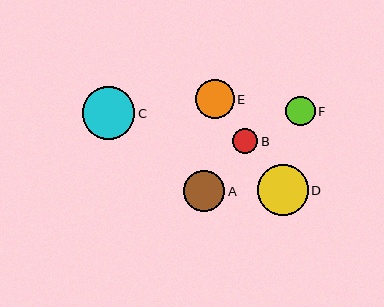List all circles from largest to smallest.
From largest to smallest: C, D, A, E, F, B.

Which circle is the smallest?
Circle B is the smallest with a size of approximately 26 pixels.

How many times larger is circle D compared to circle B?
Circle D is approximately 2.0 times the size of circle B.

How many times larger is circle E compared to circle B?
Circle E is approximately 1.5 times the size of circle B.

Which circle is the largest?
Circle C is the largest with a size of approximately 52 pixels.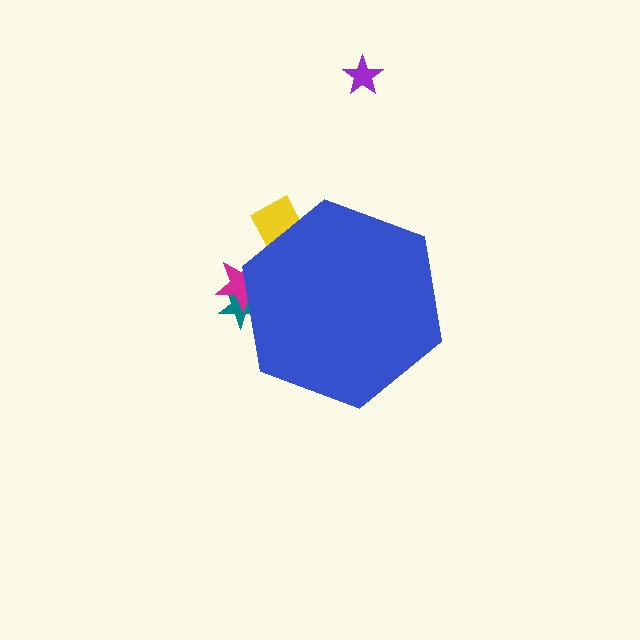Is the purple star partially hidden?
No, the purple star is fully visible.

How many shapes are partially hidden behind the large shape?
3 shapes are partially hidden.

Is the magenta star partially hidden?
Yes, the magenta star is partially hidden behind the blue hexagon.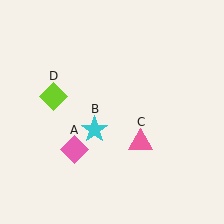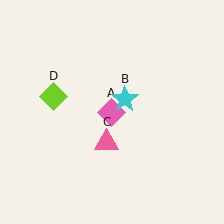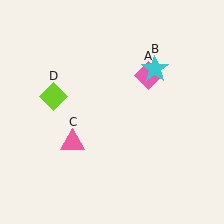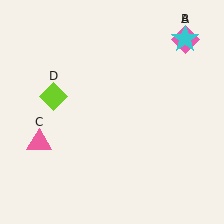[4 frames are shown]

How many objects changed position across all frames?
3 objects changed position: pink diamond (object A), cyan star (object B), pink triangle (object C).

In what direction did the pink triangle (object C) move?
The pink triangle (object C) moved left.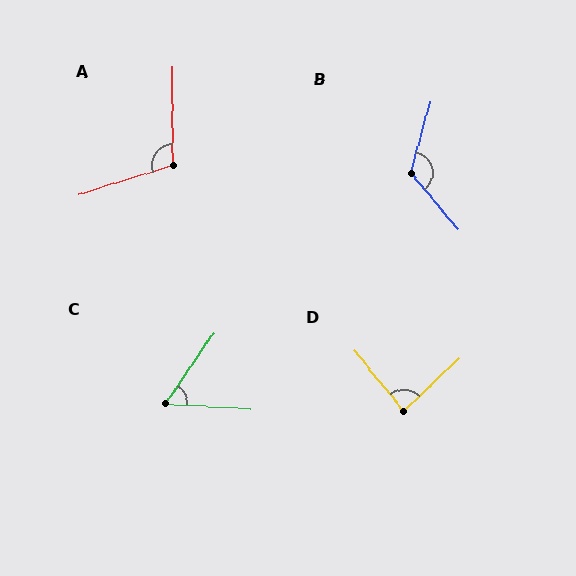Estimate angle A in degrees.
Approximately 107 degrees.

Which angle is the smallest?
C, at approximately 59 degrees.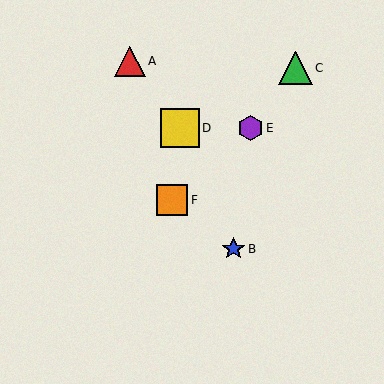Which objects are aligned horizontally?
Objects D, E are aligned horizontally.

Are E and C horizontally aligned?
No, E is at y≈128 and C is at y≈68.